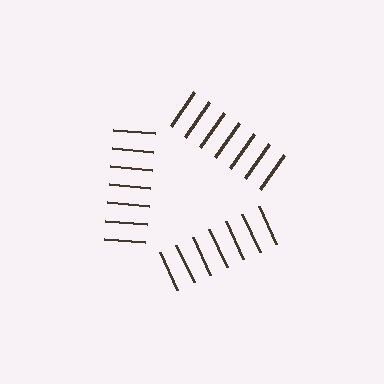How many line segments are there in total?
21 — 7 along each of the 3 edges.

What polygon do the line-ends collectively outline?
An illusory triangle — the line segments terminate on its edges but no continuous stroke is drawn.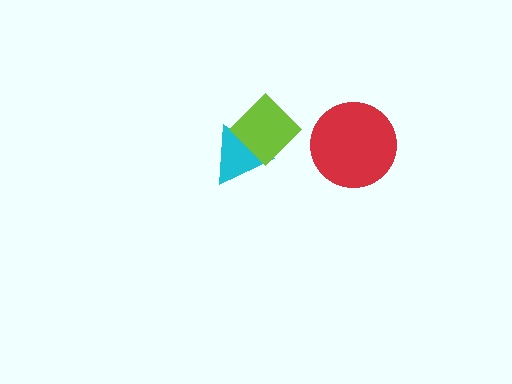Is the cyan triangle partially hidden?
Yes, it is partially covered by another shape.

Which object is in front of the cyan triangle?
The lime diamond is in front of the cyan triangle.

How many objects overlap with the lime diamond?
1 object overlaps with the lime diamond.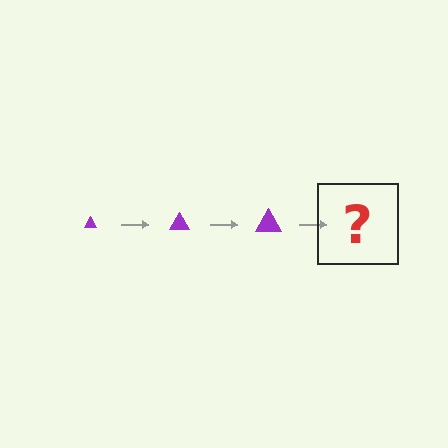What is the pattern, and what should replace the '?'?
The pattern is that the triangle gets progressively larger each step. The '?' should be a purple triangle, larger than the previous one.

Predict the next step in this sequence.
The next step is a purple triangle, larger than the previous one.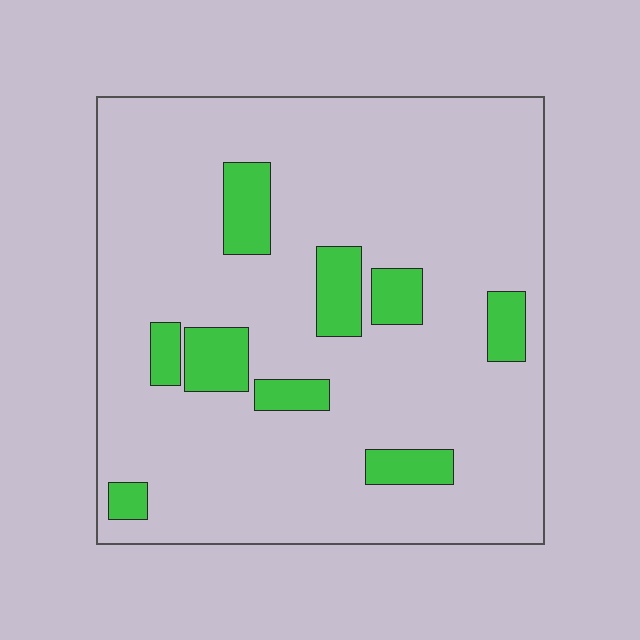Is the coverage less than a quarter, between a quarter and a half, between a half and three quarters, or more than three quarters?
Less than a quarter.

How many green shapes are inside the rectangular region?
9.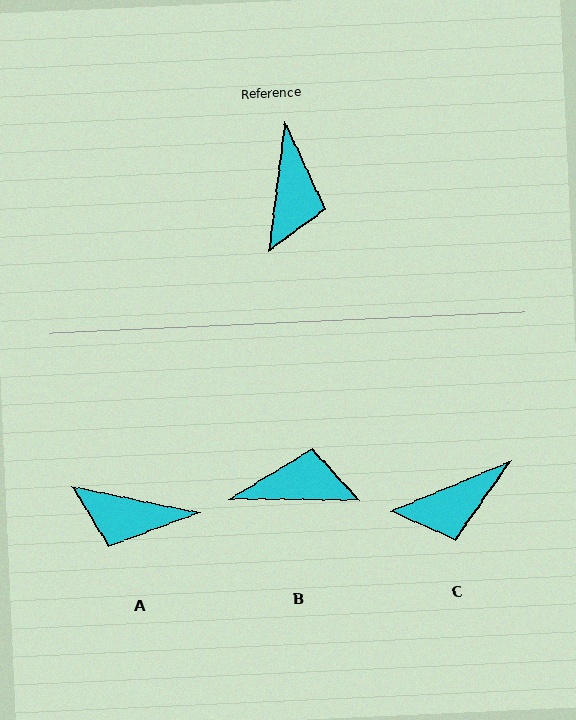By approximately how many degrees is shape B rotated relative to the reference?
Approximately 96 degrees counter-clockwise.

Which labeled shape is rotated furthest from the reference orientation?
B, about 96 degrees away.